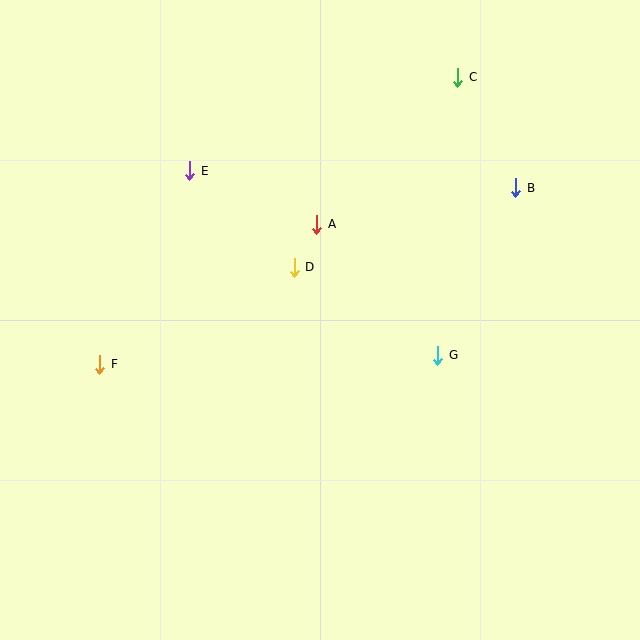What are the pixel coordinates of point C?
Point C is at (458, 77).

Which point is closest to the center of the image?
Point D at (294, 267) is closest to the center.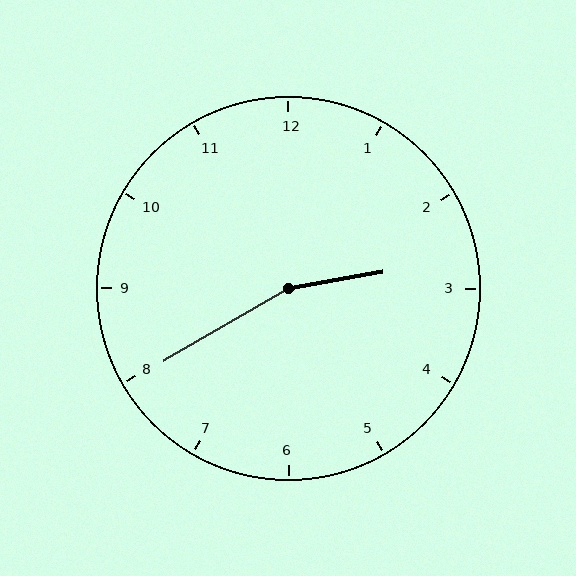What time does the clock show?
2:40.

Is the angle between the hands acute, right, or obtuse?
It is obtuse.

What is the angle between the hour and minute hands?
Approximately 160 degrees.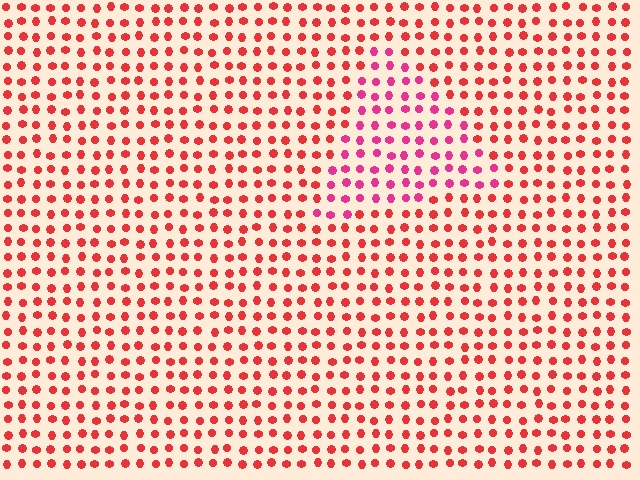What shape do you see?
I see a triangle.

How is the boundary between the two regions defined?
The boundary is defined purely by a slight shift in hue (about 31 degrees). Spacing, size, and orientation are identical on both sides.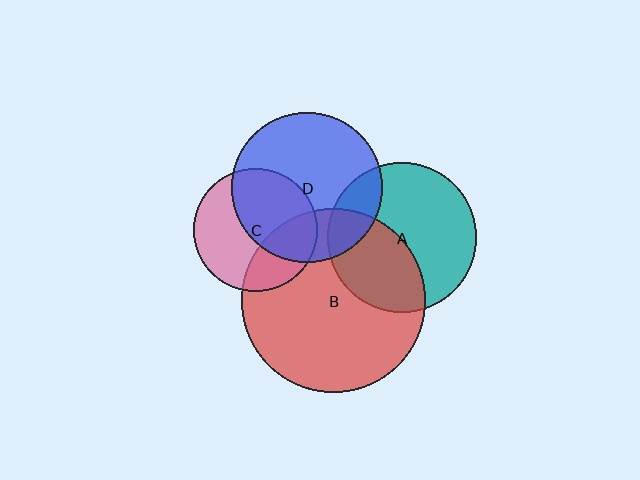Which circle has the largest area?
Circle B (red).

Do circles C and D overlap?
Yes.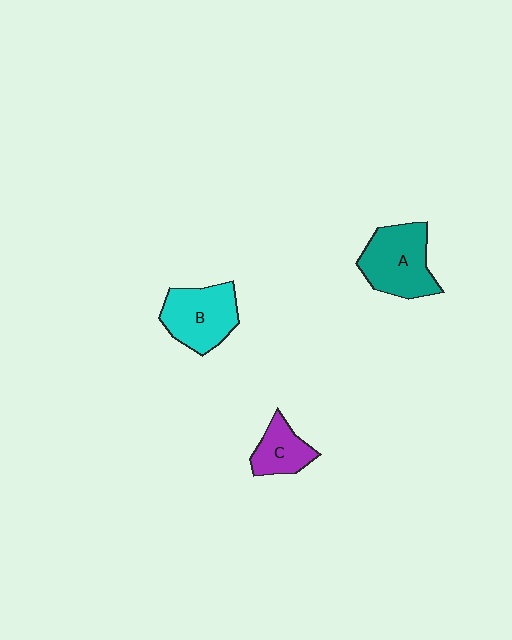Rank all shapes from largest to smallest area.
From largest to smallest: A (teal), B (cyan), C (purple).